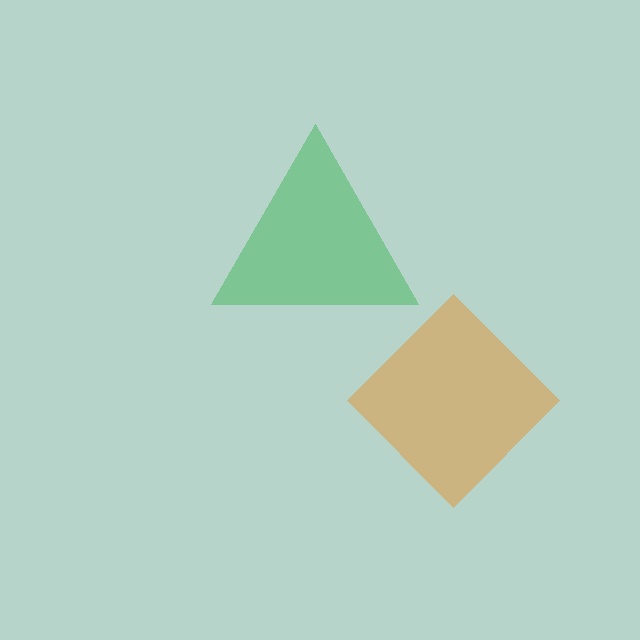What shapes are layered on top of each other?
The layered shapes are: an orange diamond, a green triangle.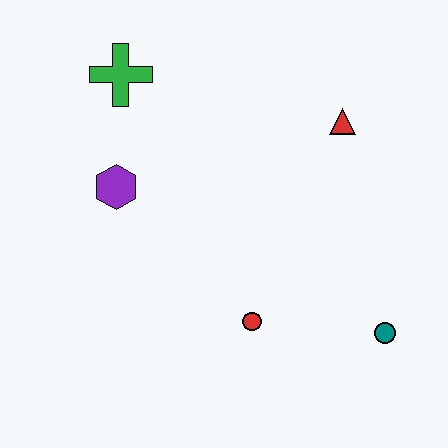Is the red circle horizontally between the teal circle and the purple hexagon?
Yes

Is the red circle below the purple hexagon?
Yes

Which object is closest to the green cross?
The purple hexagon is closest to the green cross.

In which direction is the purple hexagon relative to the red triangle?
The purple hexagon is to the left of the red triangle.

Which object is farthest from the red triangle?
The purple hexagon is farthest from the red triangle.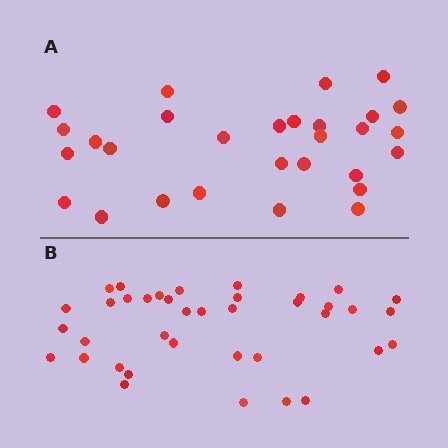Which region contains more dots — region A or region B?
Region B (the bottom region) has more dots.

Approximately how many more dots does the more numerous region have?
Region B has roughly 8 or so more dots than region A.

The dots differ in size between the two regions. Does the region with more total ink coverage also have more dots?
No. Region A has more total ink coverage because its dots are larger, but region B actually contains more individual dots. Total area can be misleading — the number of items is what matters here.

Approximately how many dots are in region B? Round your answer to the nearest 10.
About 40 dots. (The exact count is 38, which rounds to 40.)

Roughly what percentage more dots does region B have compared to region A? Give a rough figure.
About 30% more.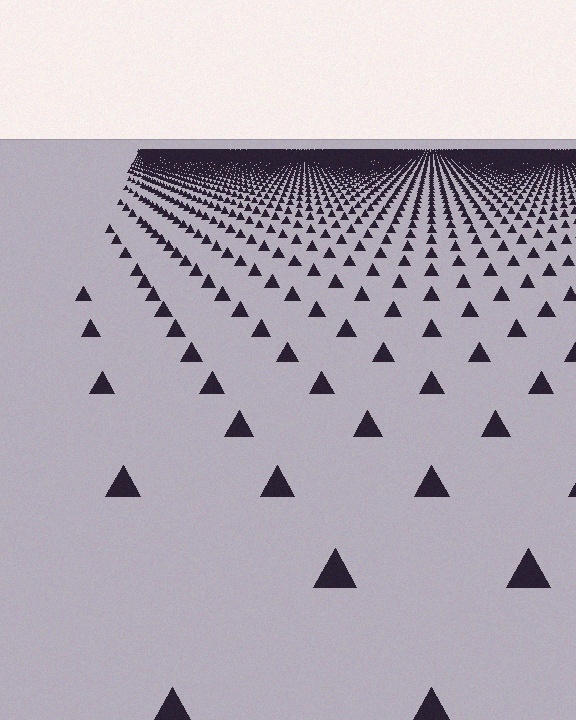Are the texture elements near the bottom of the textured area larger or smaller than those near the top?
Larger. Near the bottom, elements are closer to the viewer and appear at a bigger on-screen size.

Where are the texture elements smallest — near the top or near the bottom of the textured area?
Near the top.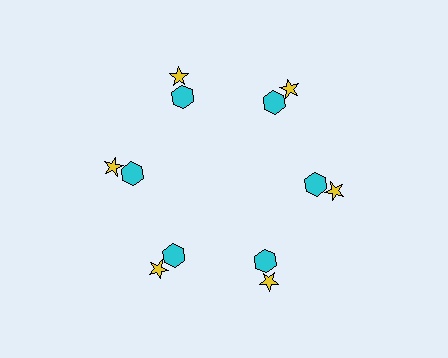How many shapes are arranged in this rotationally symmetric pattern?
There are 12 shapes, arranged in 6 groups of 2.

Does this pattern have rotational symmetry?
Yes, this pattern has 6-fold rotational symmetry. It looks the same after rotating 60 degrees around the center.